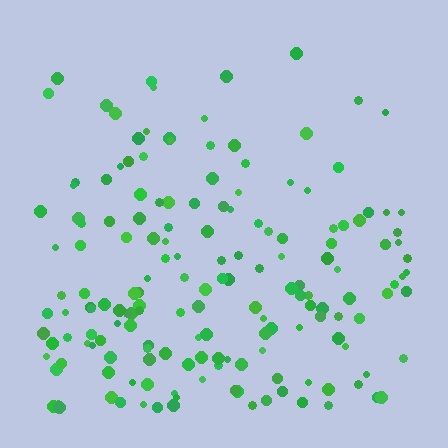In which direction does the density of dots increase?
From top to bottom, with the bottom side densest.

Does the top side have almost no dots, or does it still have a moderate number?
Still a moderate number, just noticeably fewer than the bottom.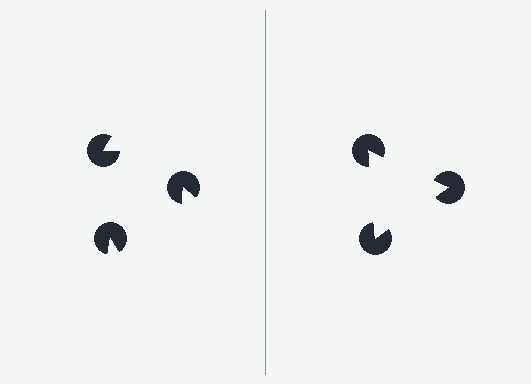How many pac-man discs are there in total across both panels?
6 — 3 on each side.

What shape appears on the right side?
An illusory triangle.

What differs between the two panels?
The pac-man discs are positioned identically on both sides; only the wedge orientations differ. On the right they align to a triangle; on the left they are misaligned.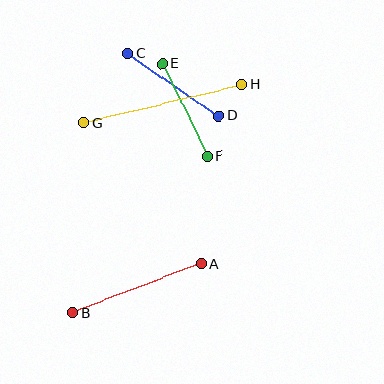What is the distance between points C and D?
The distance is approximately 110 pixels.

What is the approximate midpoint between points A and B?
The midpoint is at approximately (137, 288) pixels.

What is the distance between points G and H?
The distance is approximately 163 pixels.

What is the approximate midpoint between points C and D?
The midpoint is at approximately (173, 85) pixels.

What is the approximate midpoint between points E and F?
The midpoint is at approximately (185, 110) pixels.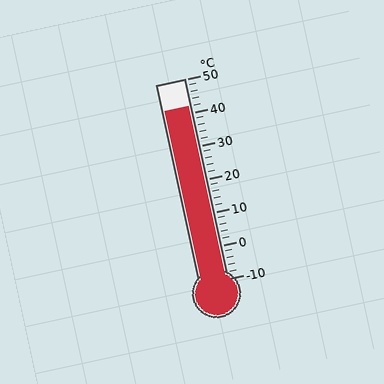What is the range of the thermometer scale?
The thermometer scale ranges from -10°C to 50°C.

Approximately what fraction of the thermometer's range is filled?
The thermometer is filled to approximately 85% of its range.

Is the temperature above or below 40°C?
The temperature is above 40°C.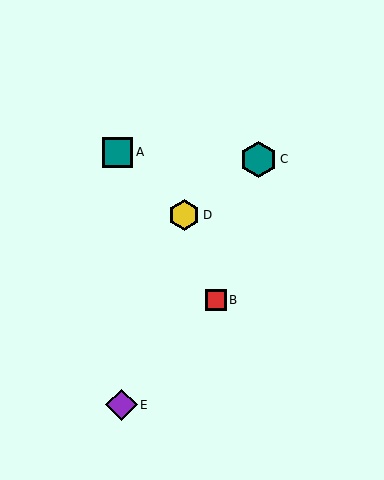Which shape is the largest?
The teal hexagon (labeled C) is the largest.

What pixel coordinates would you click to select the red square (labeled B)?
Click at (216, 300) to select the red square B.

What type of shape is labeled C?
Shape C is a teal hexagon.